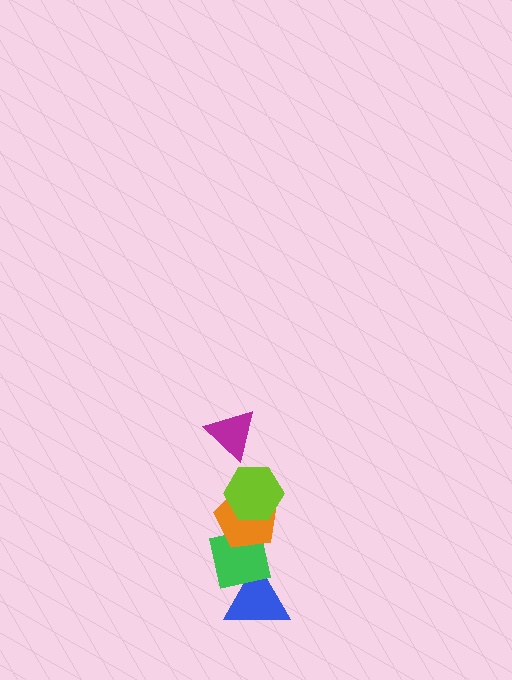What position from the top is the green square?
The green square is 4th from the top.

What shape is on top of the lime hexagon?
The magenta triangle is on top of the lime hexagon.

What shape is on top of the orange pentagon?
The lime hexagon is on top of the orange pentagon.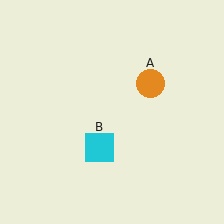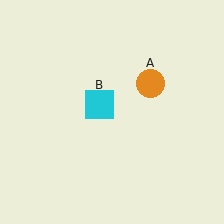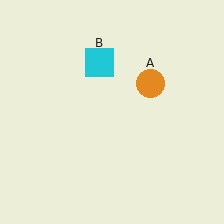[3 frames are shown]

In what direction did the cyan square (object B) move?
The cyan square (object B) moved up.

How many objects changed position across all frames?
1 object changed position: cyan square (object B).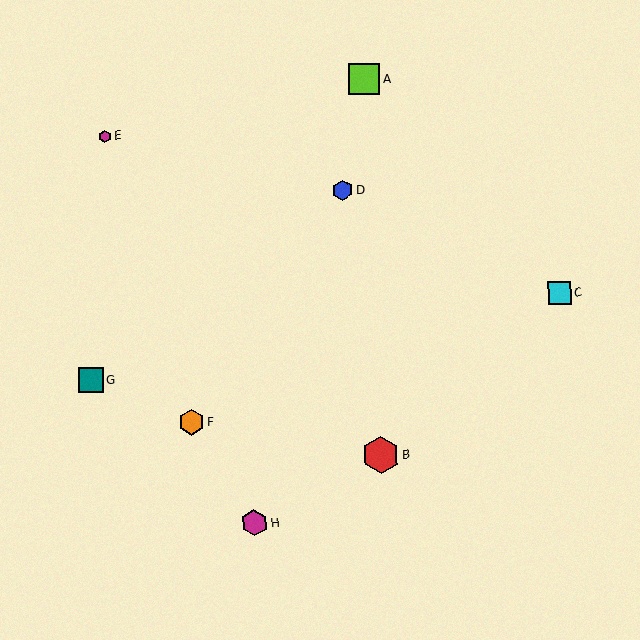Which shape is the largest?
The red hexagon (labeled B) is the largest.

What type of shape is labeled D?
Shape D is a blue hexagon.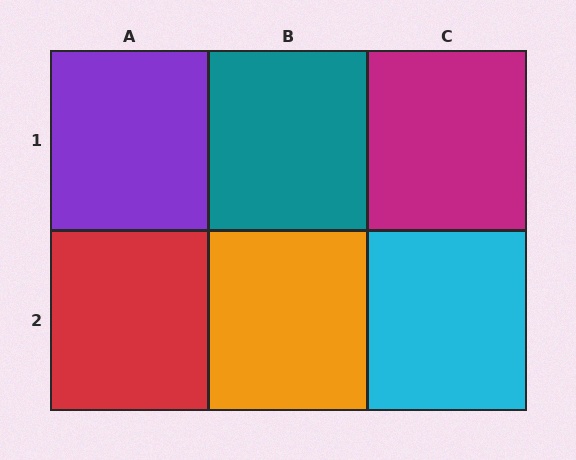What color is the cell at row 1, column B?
Teal.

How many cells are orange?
1 cell is orange.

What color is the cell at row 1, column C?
Magenta.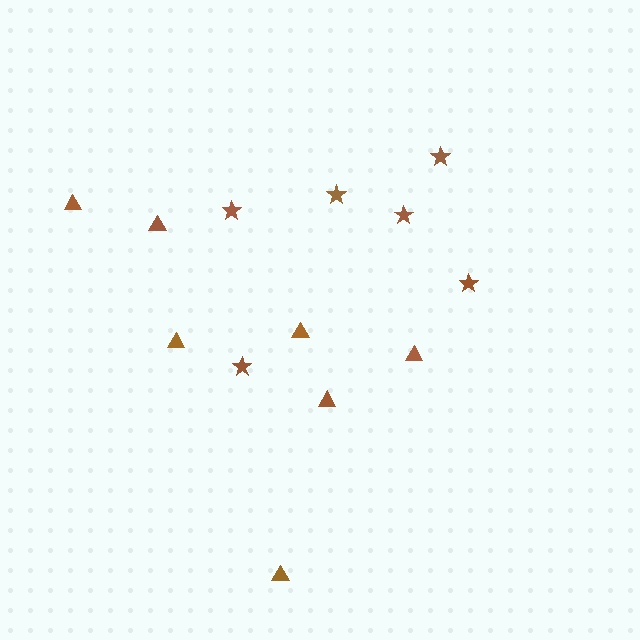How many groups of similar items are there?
There are 2 groups: one group of stars (6) and one group of triangles (7).